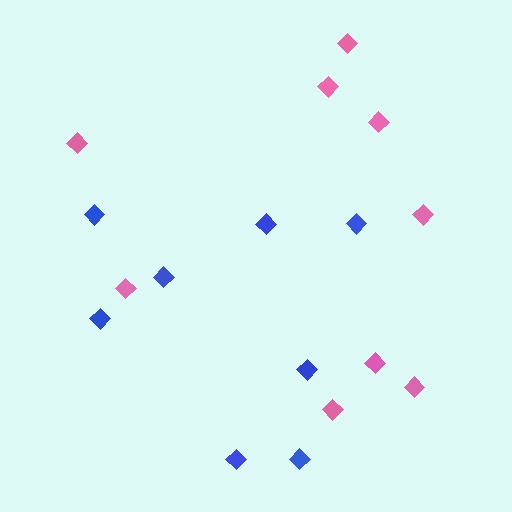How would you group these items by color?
There are 2 groups: one group of blue diamonds (8) and one group of pink diamonds (9).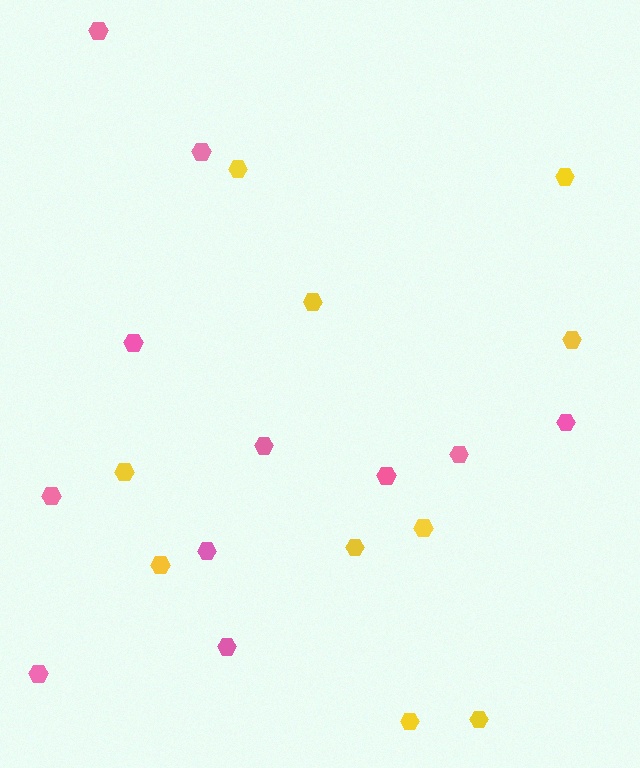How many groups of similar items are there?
There are 2 groups: one group of pink hexagons (11) and one group of yellow hexagons (10).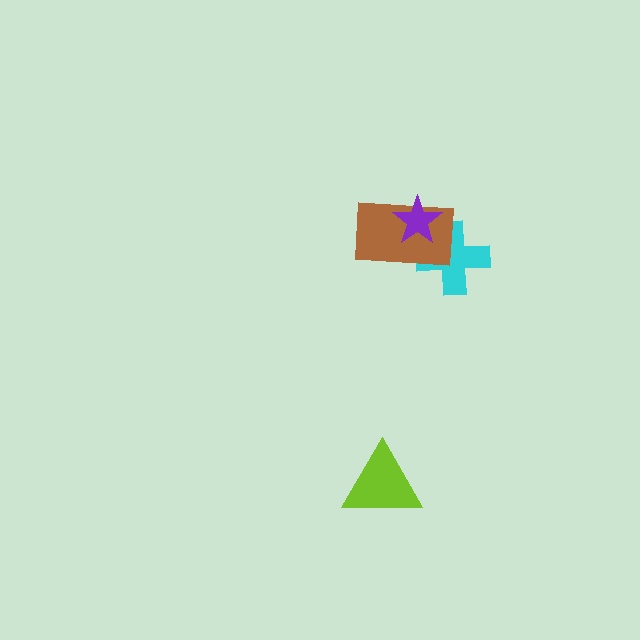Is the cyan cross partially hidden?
Yes, it is partially covered by another shape.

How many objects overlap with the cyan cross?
2 objects overlap with the cyan cross.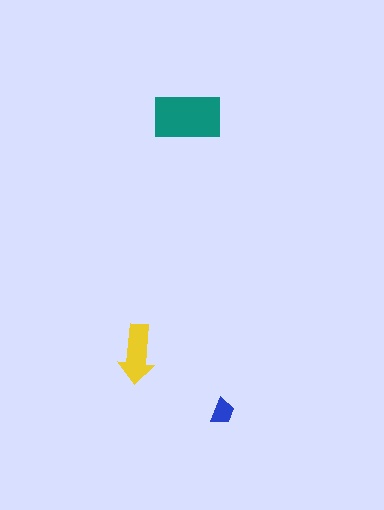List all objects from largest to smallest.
The teal rectangle, the yellow arrow, the blue trapezoid.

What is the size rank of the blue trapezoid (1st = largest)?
3rd.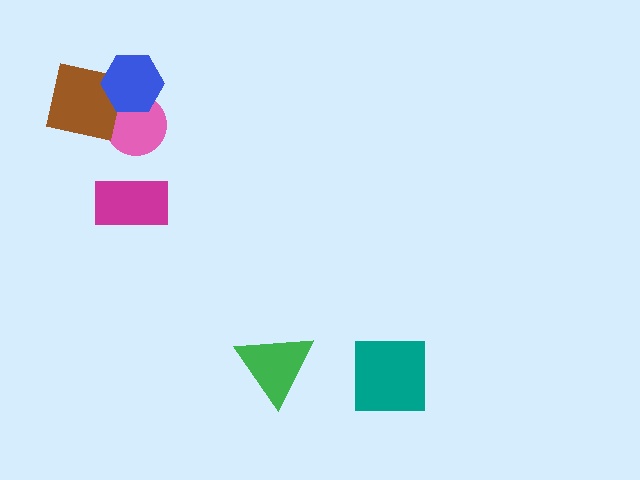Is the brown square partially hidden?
Yes, it is partially covered by another shape.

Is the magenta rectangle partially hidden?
No, no other shape covers it.